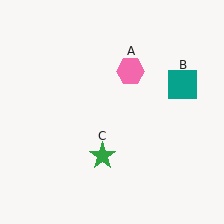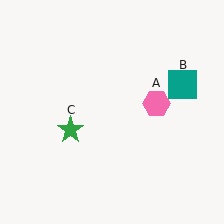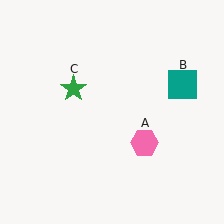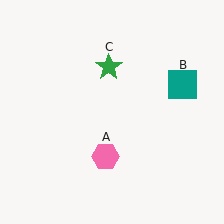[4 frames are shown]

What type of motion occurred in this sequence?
The pink hexagon (object A), green star (object C) rotated clockwise around the center of the scene.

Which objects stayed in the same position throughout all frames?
Teal square (object B) remained stationary.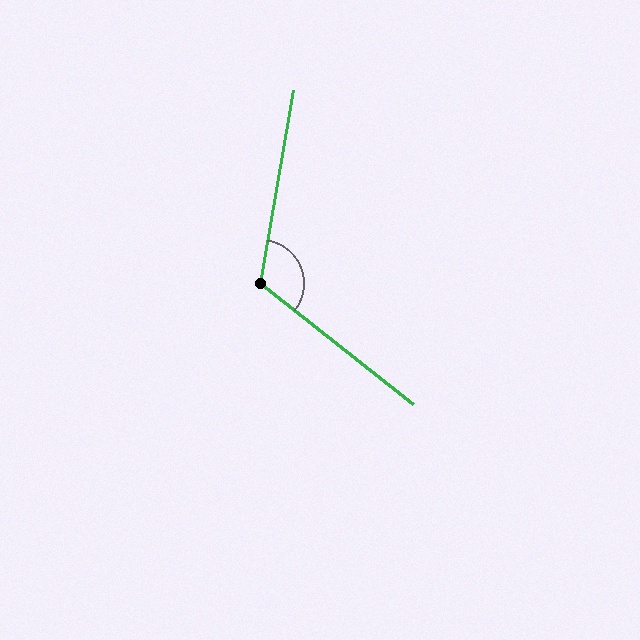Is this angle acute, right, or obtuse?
It is obtuse.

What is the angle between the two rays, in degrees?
Approximately 119 degrees.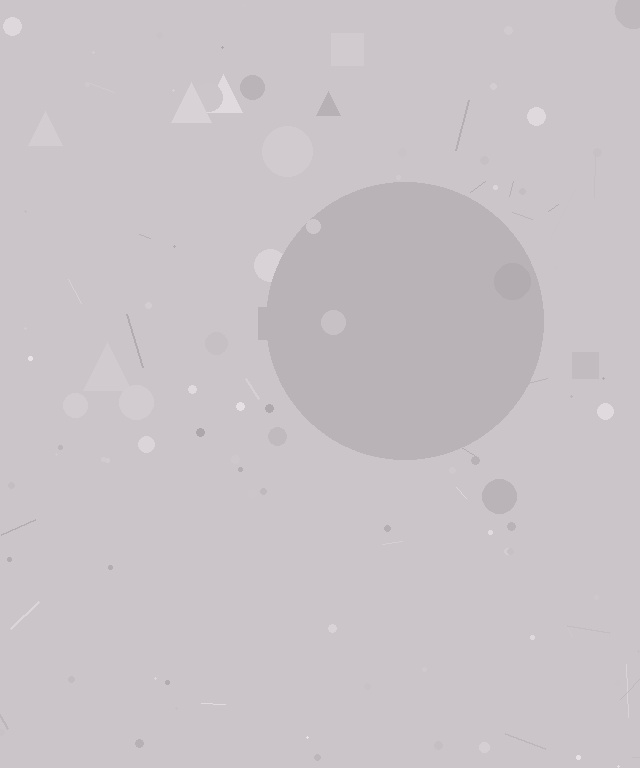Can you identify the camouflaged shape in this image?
The camouflaged shape is a circle.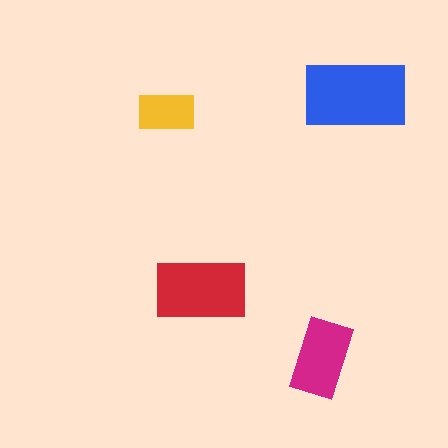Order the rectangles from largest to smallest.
the blue one, the red one, the magenta one, the yellow one.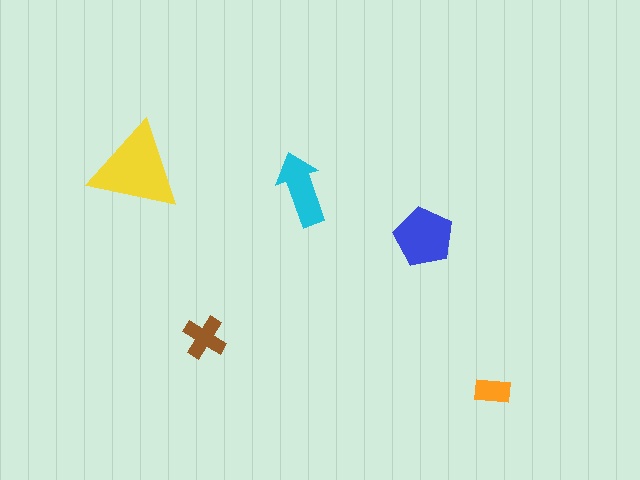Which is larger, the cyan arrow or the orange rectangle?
The cyan arrow.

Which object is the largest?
The yellow triangle.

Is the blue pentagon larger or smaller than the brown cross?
Larger.